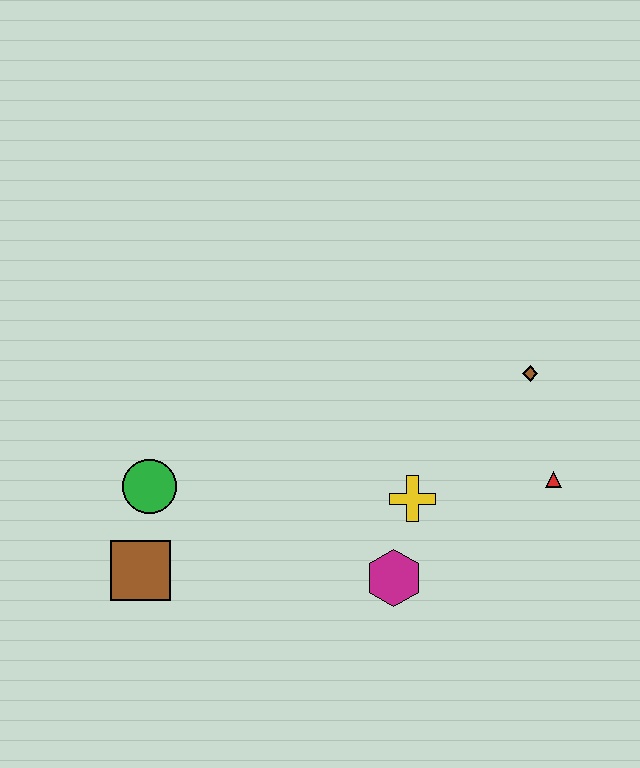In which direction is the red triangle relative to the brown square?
The red triangle is to the right of the brown square.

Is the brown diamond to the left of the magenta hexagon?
No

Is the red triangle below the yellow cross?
No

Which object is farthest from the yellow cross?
The brown square is farthest from the yellow cross.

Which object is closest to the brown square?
The green circle is closest to the brown square.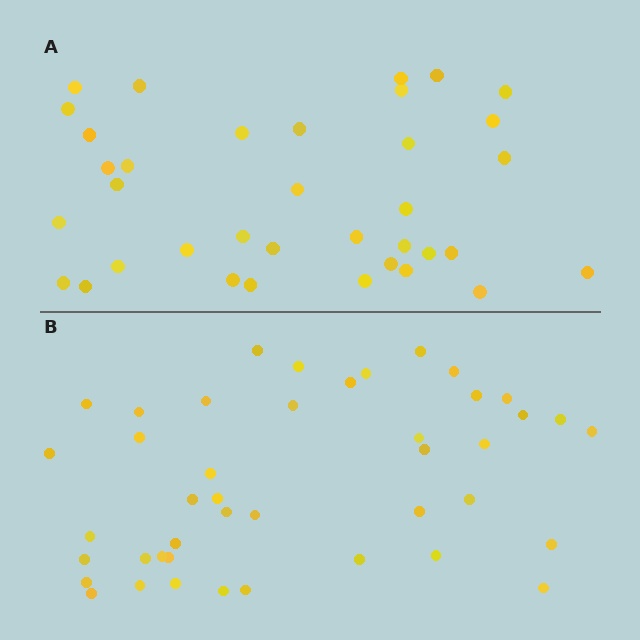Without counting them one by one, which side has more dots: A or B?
Region B (the bottom region) has more dots.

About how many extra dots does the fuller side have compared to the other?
Region B has roughly 8 or so more dots than region A.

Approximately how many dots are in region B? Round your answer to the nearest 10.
About 40 dots. (The exact count is 43, which rounds to 40.)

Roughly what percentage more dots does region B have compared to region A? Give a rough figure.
About 20% more.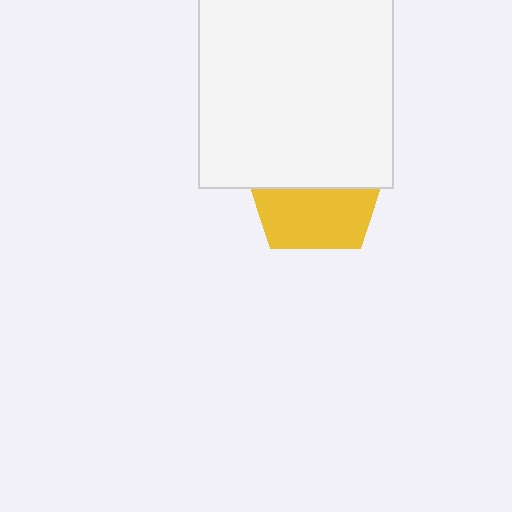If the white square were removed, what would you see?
You would see the complete yellow pentagon.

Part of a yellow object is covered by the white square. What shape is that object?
It is a pentagon.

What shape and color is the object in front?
The object in front is a white square.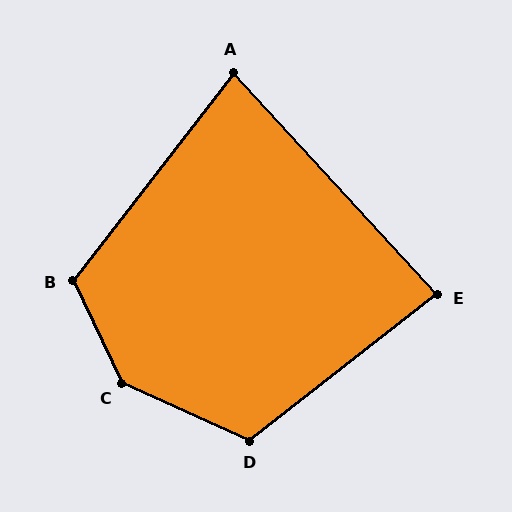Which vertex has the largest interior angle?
C, at approximately 140 degrees.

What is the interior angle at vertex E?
Approximately 85 degrees (approximately right).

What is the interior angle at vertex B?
Approximately 117 degrees (obtuse).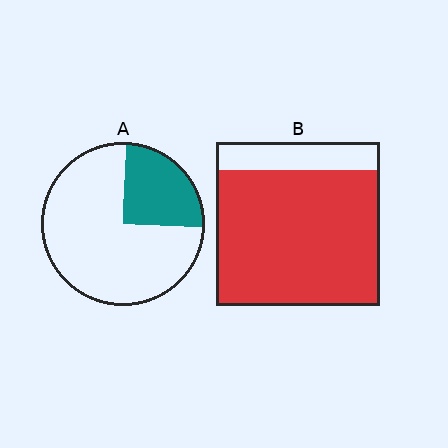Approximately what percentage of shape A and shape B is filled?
A is approximately 25% and B is approximately 85%.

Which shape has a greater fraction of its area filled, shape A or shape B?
Shape B.